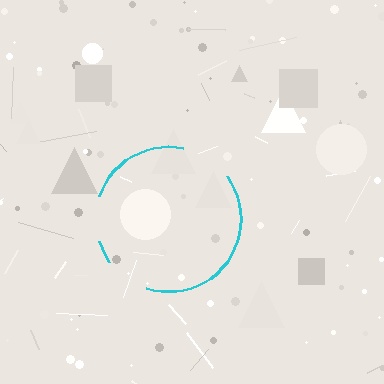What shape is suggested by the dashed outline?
The dashed outline suggests a circle.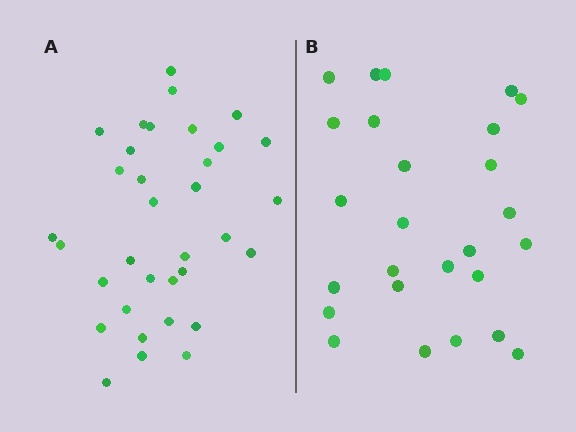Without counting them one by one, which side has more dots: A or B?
Region A (the left region) has more dots.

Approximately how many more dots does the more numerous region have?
Region A has roughly 8 or so more dots than region B.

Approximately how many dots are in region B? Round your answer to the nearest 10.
About 30 dots. (The exact count is 26, which rounds to 30.)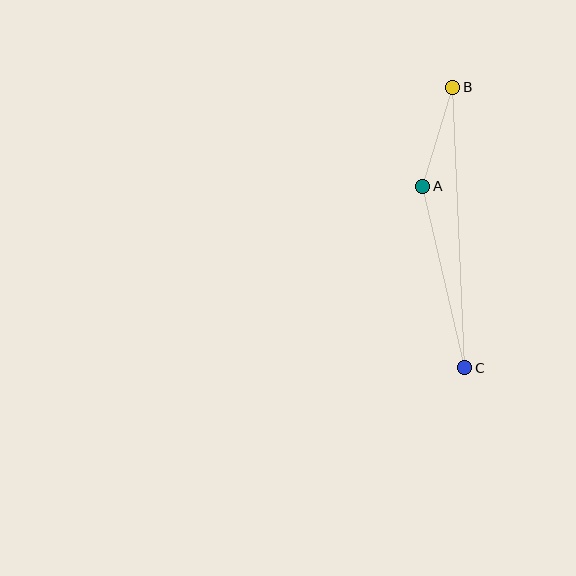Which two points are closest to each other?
Points A and B are closest to each other.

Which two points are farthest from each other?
Points B and C are farthest from each other.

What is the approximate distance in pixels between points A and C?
The distance between A and C is approximately 186 pixels.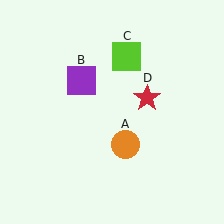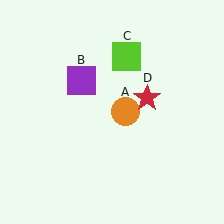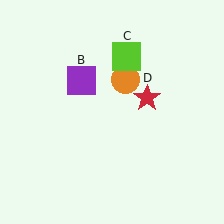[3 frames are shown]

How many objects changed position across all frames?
1 object changed position: orange circle (object A).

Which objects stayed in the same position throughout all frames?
Purple square (object B) and lime square (object C) and red star (object D) remained stationary.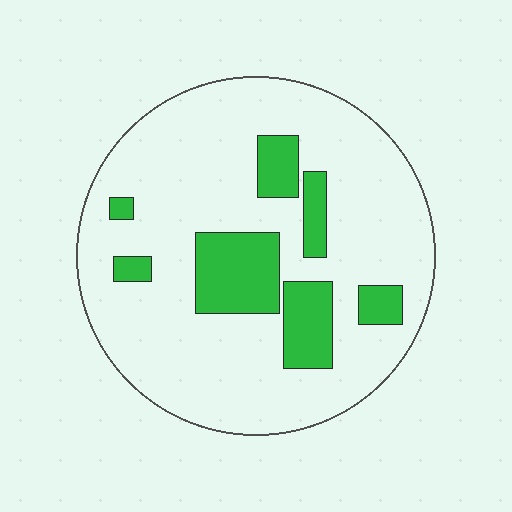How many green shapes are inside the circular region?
7.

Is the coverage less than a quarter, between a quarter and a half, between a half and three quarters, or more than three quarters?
Less than a quarter.